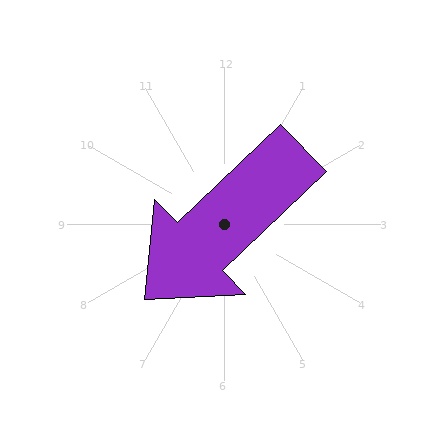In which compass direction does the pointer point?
Southwest.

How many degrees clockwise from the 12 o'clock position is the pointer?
Approximately 226 degrees.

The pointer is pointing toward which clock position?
Roughly 8 o'clock.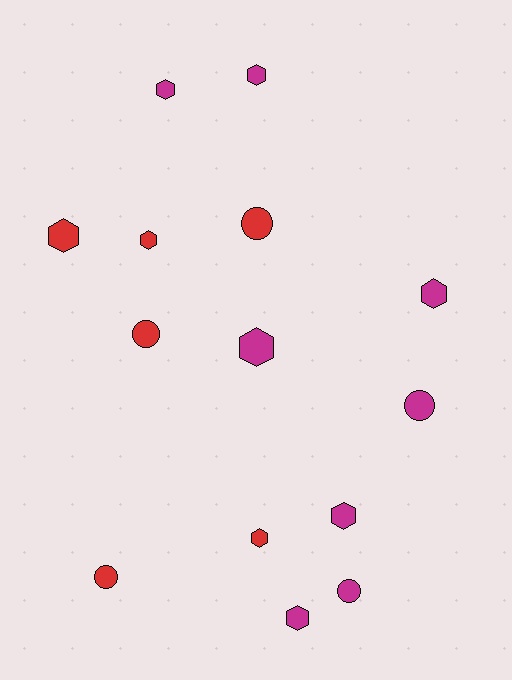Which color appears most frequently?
Magenta, with 8 objects.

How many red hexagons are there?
There are 3 red hexagons.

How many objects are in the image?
There are 14 objects.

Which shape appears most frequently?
Hexagon, with 9 objects.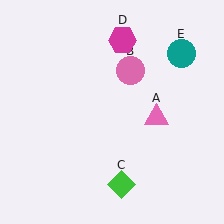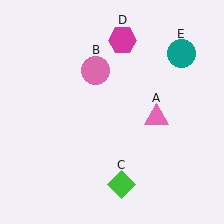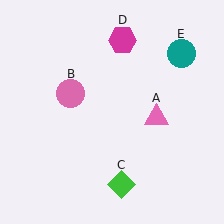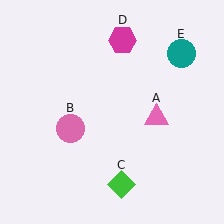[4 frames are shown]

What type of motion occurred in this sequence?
The pink circle (object B) rotated counterclockwise around the center of the scene.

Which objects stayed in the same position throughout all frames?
Pink triangle (object A) and green diamond (object C) and magenta hexagon (object D) and teal circle (object E) remained stationary.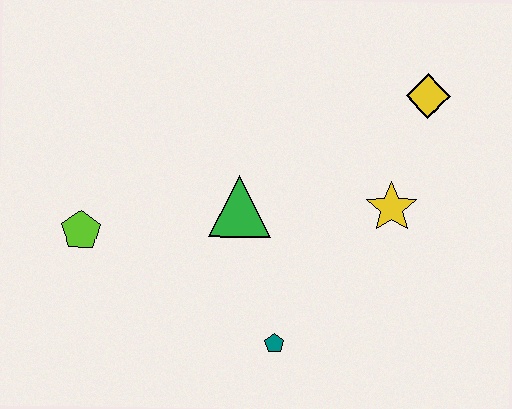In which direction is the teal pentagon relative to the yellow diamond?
The teal pentagon is below the yellow diamond.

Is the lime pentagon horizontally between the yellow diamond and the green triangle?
No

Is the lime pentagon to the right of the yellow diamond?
No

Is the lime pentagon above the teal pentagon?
Yes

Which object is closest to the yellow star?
The yellow diamond is closest to the yellow star.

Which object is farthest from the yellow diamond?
The lime pentagon is farthest from the yellow diamond.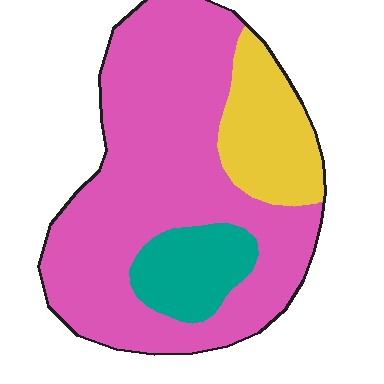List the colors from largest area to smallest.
From largest to smallest: pink, yellow, teal.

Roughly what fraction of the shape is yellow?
Yellow covers around 15% of the shape.